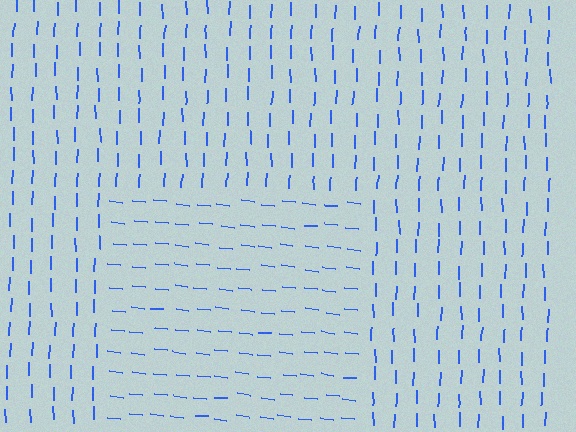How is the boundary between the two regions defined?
The boundary is defined purely by a change in line orientation (approximately 84 degrees difference). All lines are the same color and thickness.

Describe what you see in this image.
The image is filled with small blue line segments. A rectangle region in the image has lines oriented differently from the surrounding lines, creating a visible texture boundary.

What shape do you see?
I see a rectangle.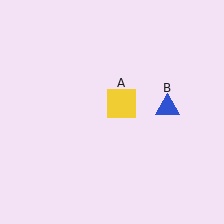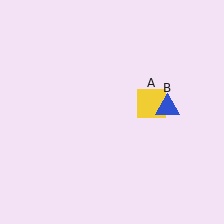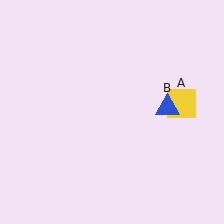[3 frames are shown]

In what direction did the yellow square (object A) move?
The yellow square (object A) moved right.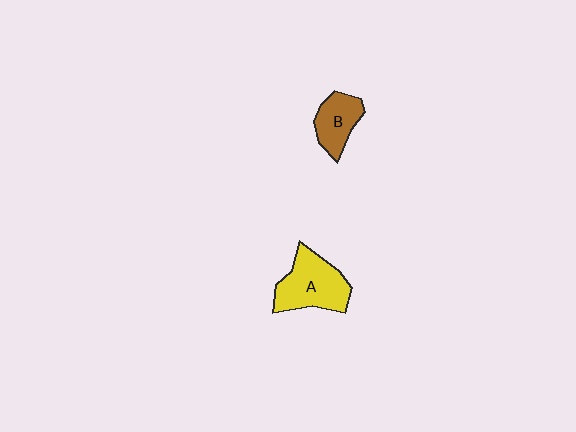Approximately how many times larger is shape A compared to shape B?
Approximately 1.6 times.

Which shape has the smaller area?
Shape B (brown).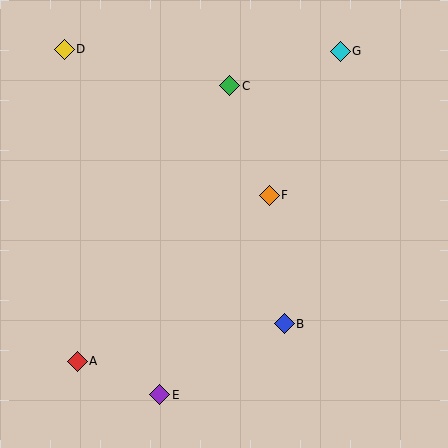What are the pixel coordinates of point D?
Point D is at (64, 49).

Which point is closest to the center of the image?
Point F at (269, 195) is closest to the center.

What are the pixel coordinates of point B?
Point B is at (284, 324).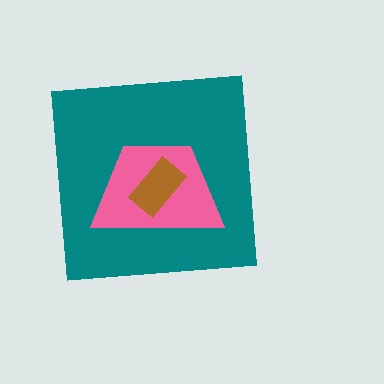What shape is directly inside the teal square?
The pink trapezoid.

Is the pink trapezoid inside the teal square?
Yes.